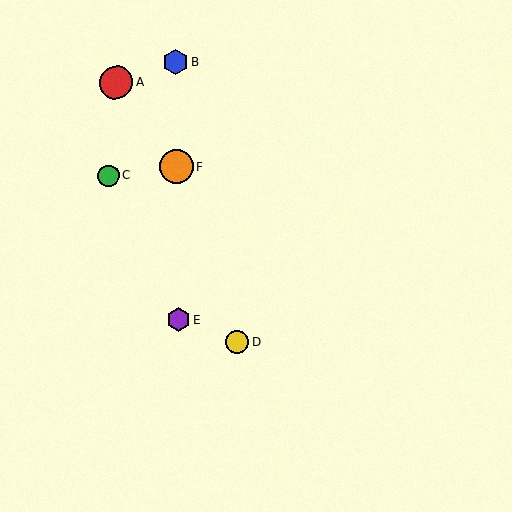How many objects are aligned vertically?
3 objects (B, E, F) are aligned vertically.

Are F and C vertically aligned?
No, F is at x≈176 and C is at x≈108.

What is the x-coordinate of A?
Object A is at x≈116.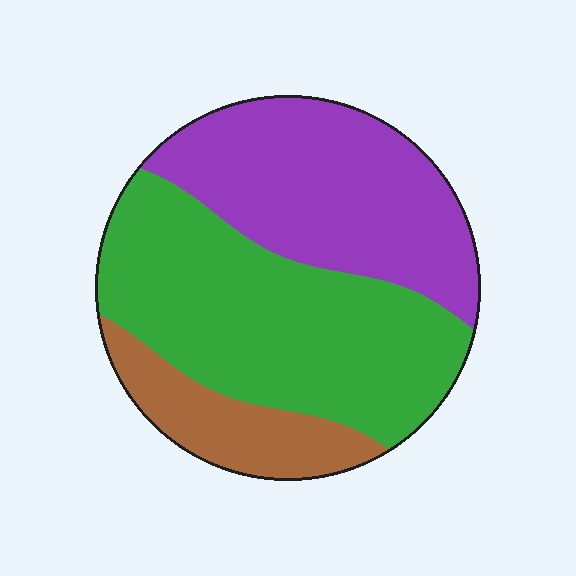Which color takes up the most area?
Green, at roughly 50%.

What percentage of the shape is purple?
Purple takes up about three eighths (3/8) of the shape.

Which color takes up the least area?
Brown, at roughly 15%.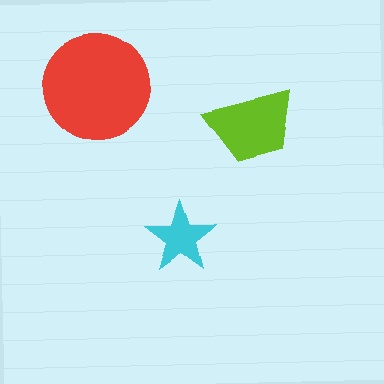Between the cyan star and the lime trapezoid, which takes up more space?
The lime trapezoid.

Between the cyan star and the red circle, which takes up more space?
The red circle.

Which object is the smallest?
The cyan star.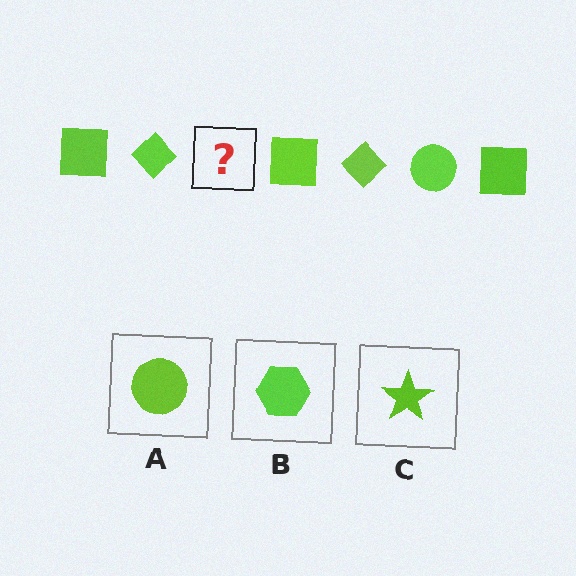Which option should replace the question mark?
Option A.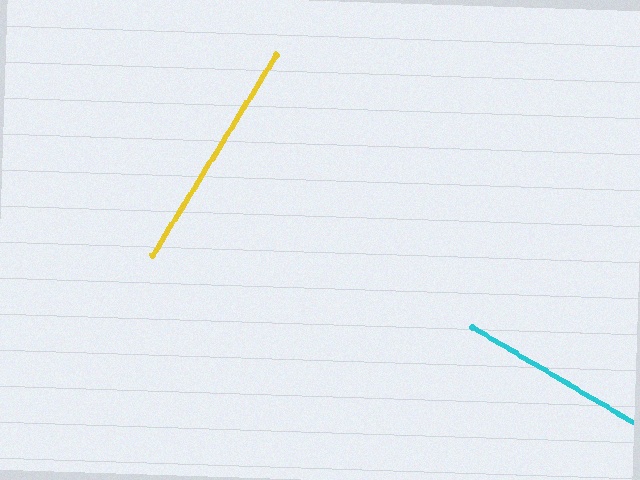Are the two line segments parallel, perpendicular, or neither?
Perpendicular — they meet at approximately 89°.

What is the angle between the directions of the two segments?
Approximately 89 degrees.